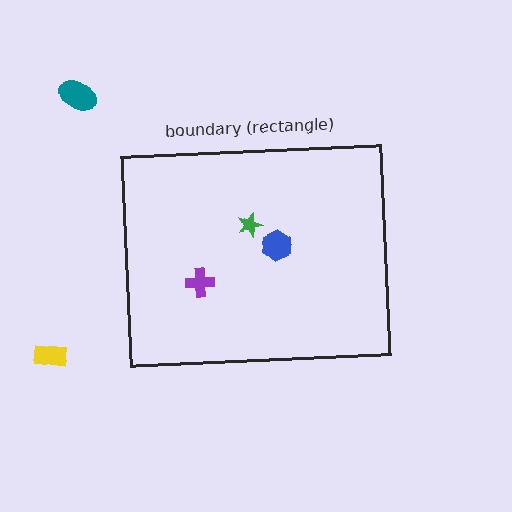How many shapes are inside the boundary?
3 inside, 2 outside.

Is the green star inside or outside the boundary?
Inside.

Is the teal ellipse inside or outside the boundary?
Outside.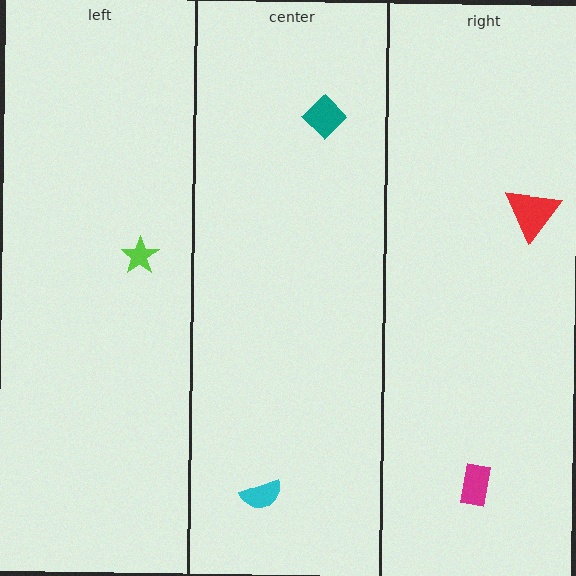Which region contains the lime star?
The left region.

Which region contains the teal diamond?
The center region.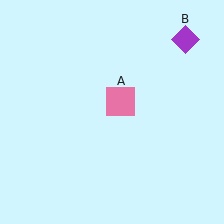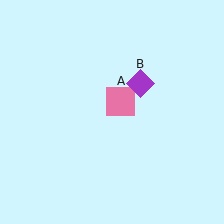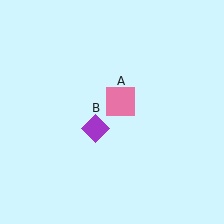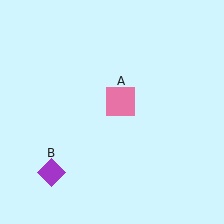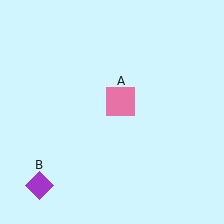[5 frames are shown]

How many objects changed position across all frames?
1 object changed position: purple diamond (object B).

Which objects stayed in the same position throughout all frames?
Pink square (object A) remained stationary.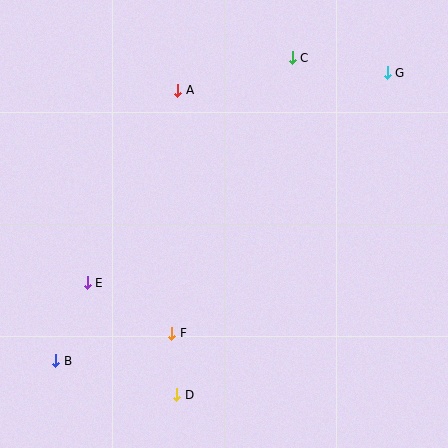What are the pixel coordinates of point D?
Point D is at (177, 395).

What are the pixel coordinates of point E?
Point E is at (87, 283).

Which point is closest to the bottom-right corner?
Point D is closest to the bottom-right corner.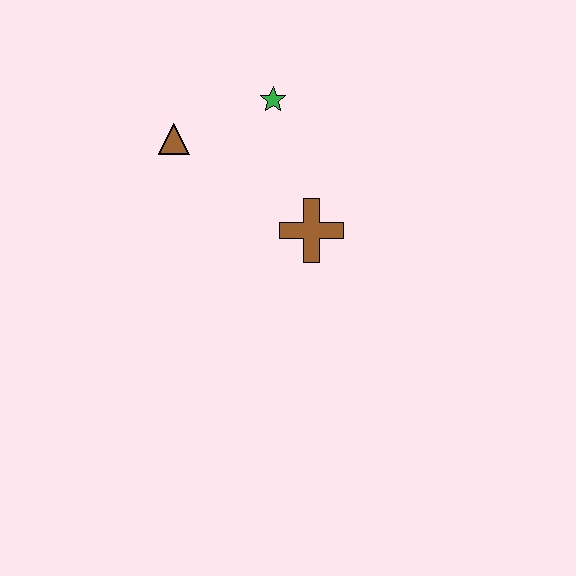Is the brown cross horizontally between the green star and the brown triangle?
No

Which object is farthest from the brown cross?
The brown triangle is farthest from the brown cross.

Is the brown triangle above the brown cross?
Yes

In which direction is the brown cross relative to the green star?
The brown cross is below the green star.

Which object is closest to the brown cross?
The green star is closest to the brown cross.